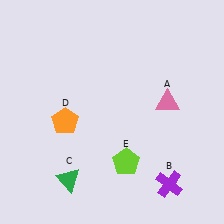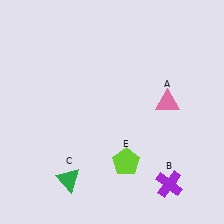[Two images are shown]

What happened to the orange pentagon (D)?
The orange pentagon (D) was removed in Image 2. It was in the bottom-left area of Image 1.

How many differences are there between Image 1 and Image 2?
There is 1 difference between the two images.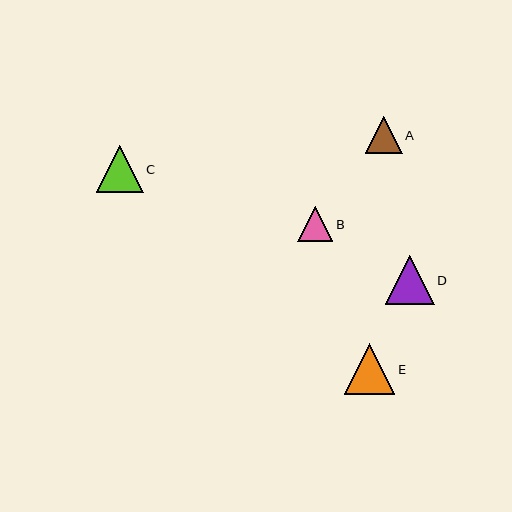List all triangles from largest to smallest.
From largest to smallest: E, D, C, A, B.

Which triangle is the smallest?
Triangle B is the smallest with a size of approximately 36 pixels.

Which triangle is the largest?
Triangle E is the largest with a size of approximately 51 pixels.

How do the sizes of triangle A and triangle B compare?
Triangle A and triangle B are approximately the same size.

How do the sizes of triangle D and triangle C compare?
Triangle D and triangle C are approximately the same size.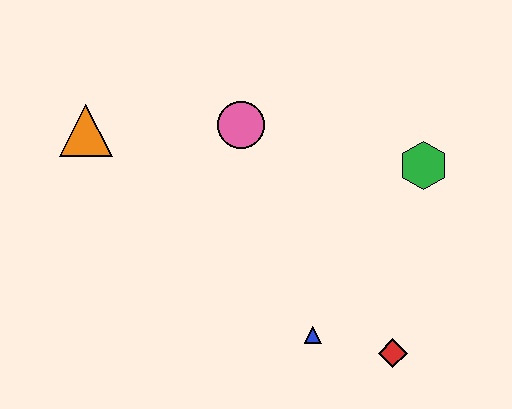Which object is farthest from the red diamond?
The orange triangle is farthest from the red diamond.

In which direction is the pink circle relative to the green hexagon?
The pink circle is to the left of the green hexagon.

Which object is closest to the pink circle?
The orange triangle is closest to the pink circle.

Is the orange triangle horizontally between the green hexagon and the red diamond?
No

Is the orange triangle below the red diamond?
No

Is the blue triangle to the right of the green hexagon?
No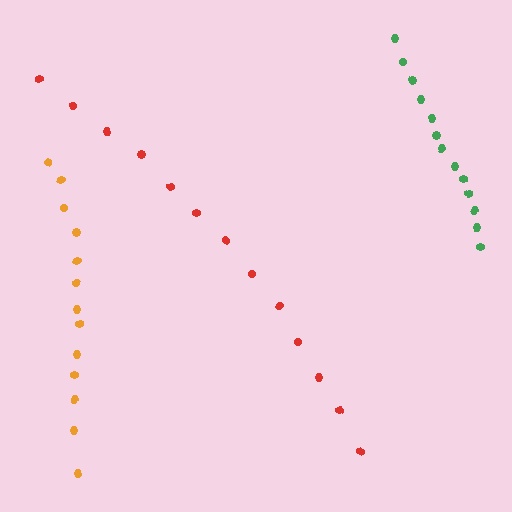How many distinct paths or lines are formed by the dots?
There are 3 distinct paths.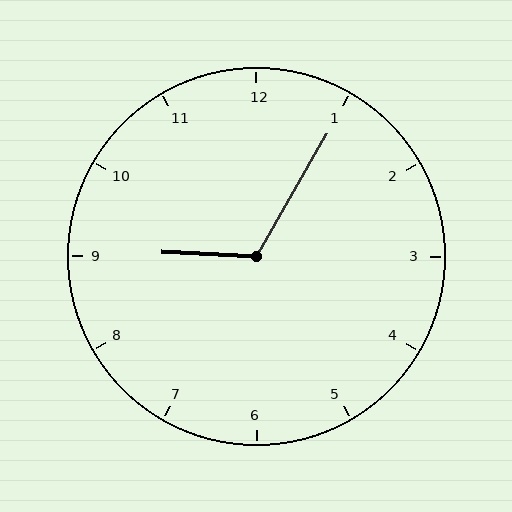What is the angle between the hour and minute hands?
Approximately 118 degrees.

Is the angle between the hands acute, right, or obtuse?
It is obtuse.